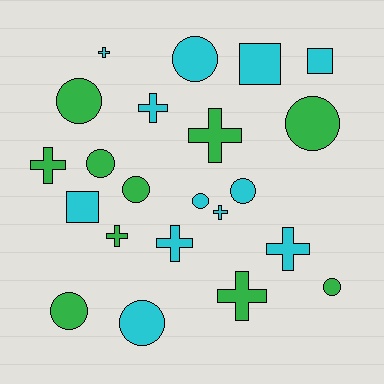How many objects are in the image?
There are 22 objects.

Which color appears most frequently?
Cyan, with 12 objects.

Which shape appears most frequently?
Circle, with 10 objects.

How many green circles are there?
There are 6 green circles.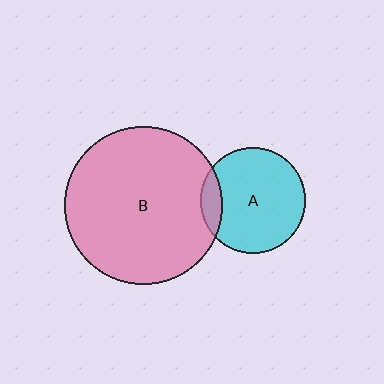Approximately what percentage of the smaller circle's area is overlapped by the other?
Approximately 10%.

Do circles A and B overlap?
Yes.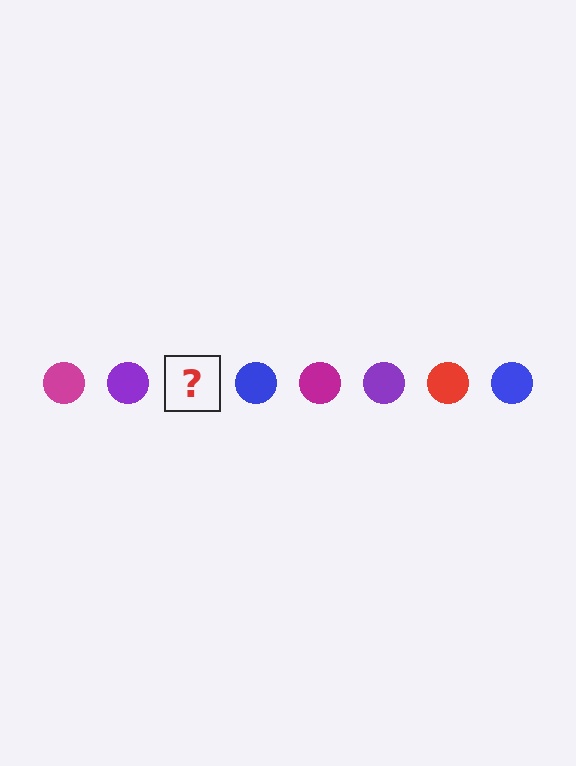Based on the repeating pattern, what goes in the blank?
The blank should be a red circle.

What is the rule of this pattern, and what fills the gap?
The rule is that the pattern cycles through magenta, purple, red, blue circles. The gap should be filled with a red circle.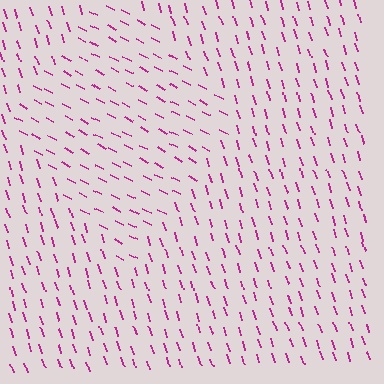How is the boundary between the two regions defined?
The boundary is defined purely by a change in line orientation (approximately 45 degrees difference). All lines are the same color and thickness.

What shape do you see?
I see a diamond.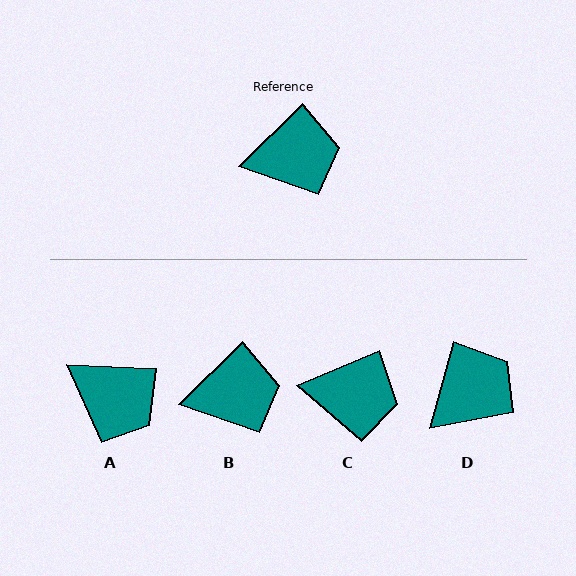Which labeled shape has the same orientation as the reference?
B.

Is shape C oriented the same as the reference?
No, it is off by about 21 degrees.